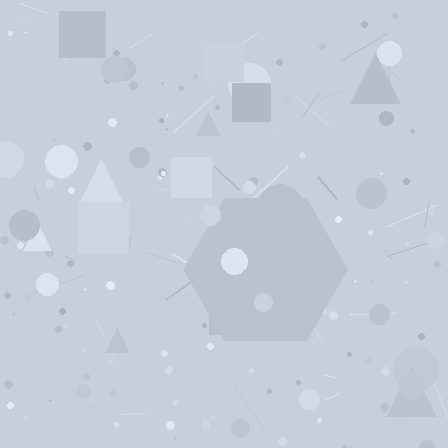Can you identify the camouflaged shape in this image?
The camouflaged shape is a hexagon.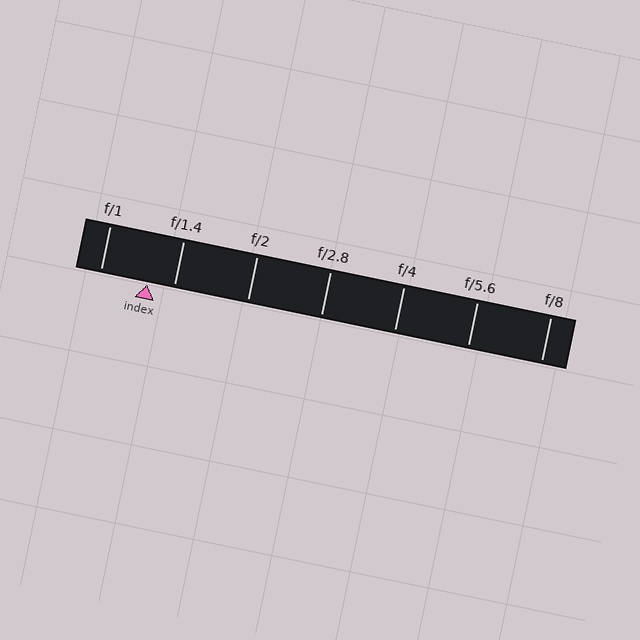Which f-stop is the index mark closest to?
The index mark is closest to f/1.4.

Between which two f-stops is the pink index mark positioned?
The index mark is between f/1 and f/1.4.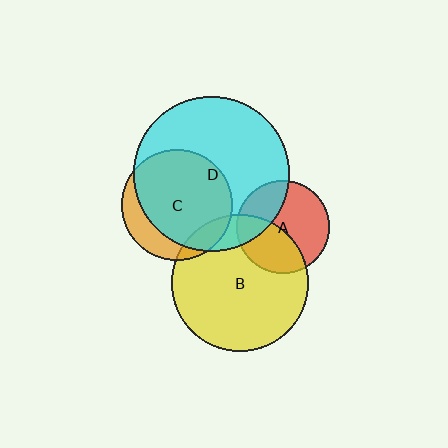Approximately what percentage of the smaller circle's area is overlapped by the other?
Approximately 75%.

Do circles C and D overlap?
Yes.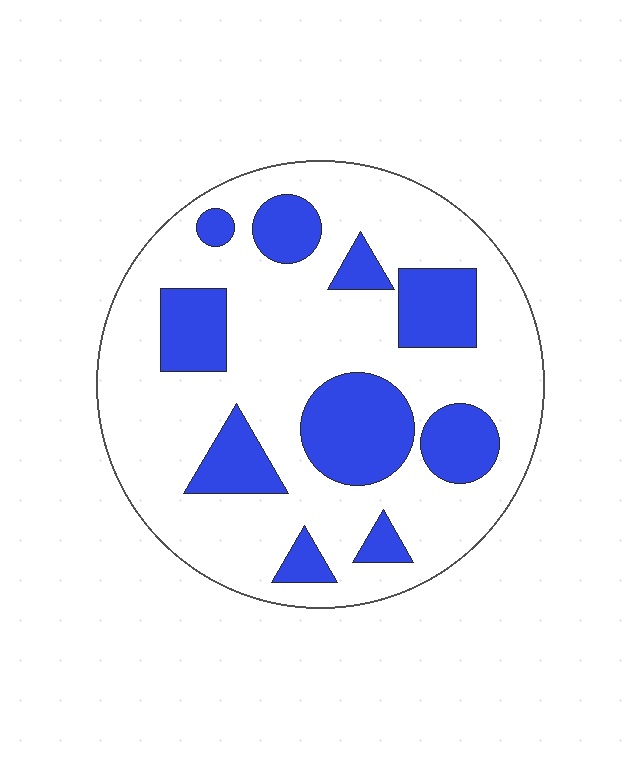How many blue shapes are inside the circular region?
10.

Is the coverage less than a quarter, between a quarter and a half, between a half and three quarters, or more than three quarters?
Between a quarter and a half.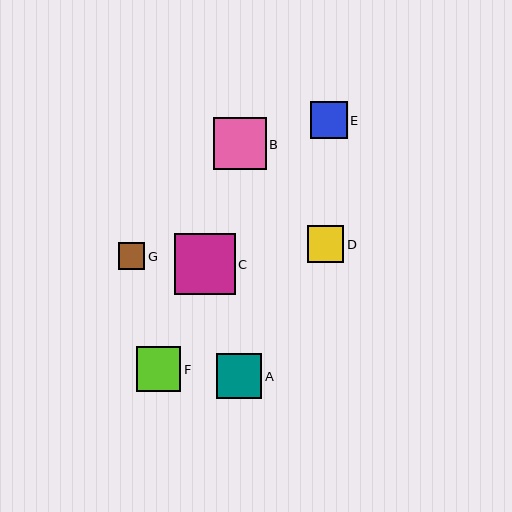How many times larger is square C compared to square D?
Square C is approximately 1.7 times the size of square D.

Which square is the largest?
Square C is the largest with a size of approximately 61 pixels.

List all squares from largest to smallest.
From largest to smallest: C, B, A, F, E, D, G.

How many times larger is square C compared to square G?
Square C is approximately 2.3 times the size of square G.